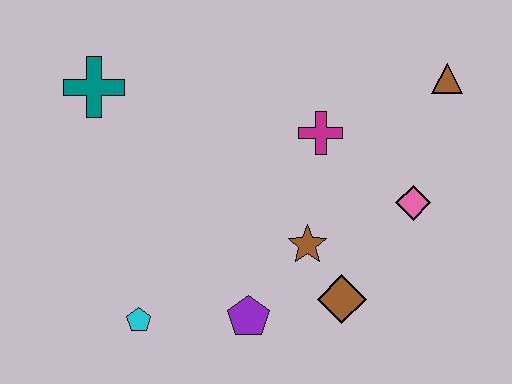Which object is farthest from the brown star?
The teal cross is farthest from the brown star.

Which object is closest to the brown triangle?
The pink diamond is closest to the brown triangle.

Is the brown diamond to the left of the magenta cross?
No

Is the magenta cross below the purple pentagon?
No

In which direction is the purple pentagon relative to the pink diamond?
The purple pentagon is to the left of the pink diamond.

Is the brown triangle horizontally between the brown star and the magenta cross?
No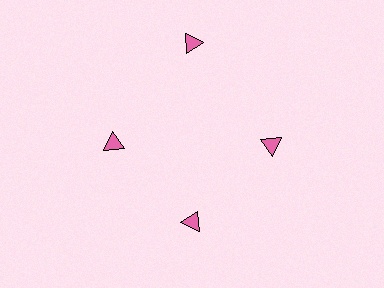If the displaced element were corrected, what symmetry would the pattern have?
It would have 4-fold rotational symmetry — the pattern would map onto itself every 90 degrees.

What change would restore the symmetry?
The symmetry would be restored by moving it inward, back onto the ring so that all 4 triangles sit at equal angles and equal distance from the center.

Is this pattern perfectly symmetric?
No. The 4 pink triangles are arranged in a ring, but one element near the 12 o'clock position is pushed outward from the center, breaking the 4-fold rotational symmetry.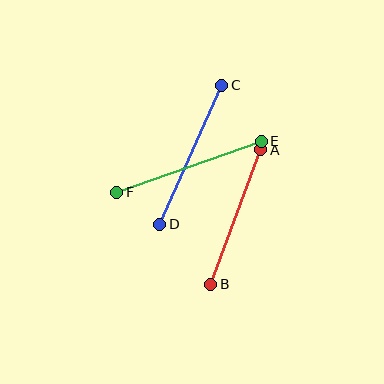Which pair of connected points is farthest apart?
Points E and F are farthest apart.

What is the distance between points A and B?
The distance is approximately 144 pixels.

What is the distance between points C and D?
The distance is approximately 152 pixels.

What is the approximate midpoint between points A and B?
The midpoint is at approximately (236, 217) pixels.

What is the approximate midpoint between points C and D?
The midpoint is at approximately (191, 155) pixels.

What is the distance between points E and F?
The distance is approximately 153 pixels.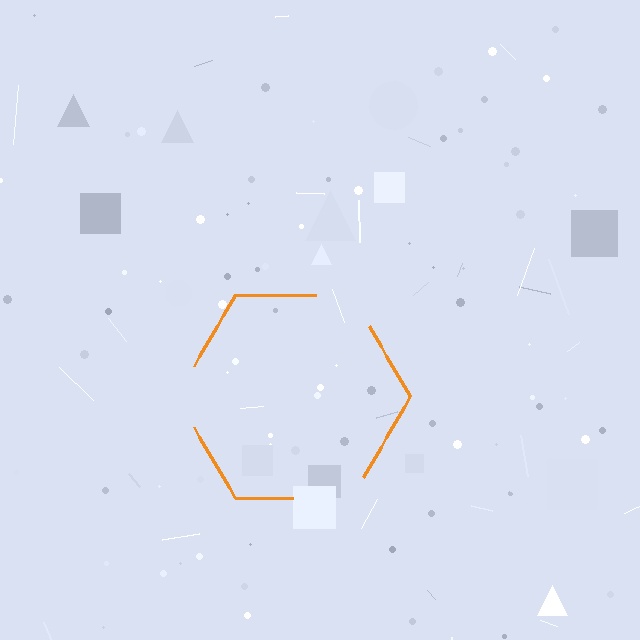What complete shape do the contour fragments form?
The contour fragments form a hexagon.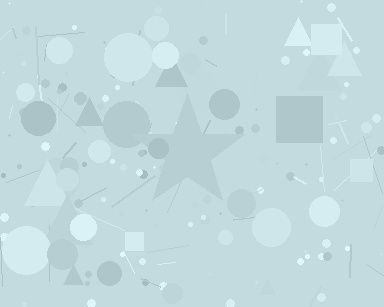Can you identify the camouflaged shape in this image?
The camouflaged shape is a star.